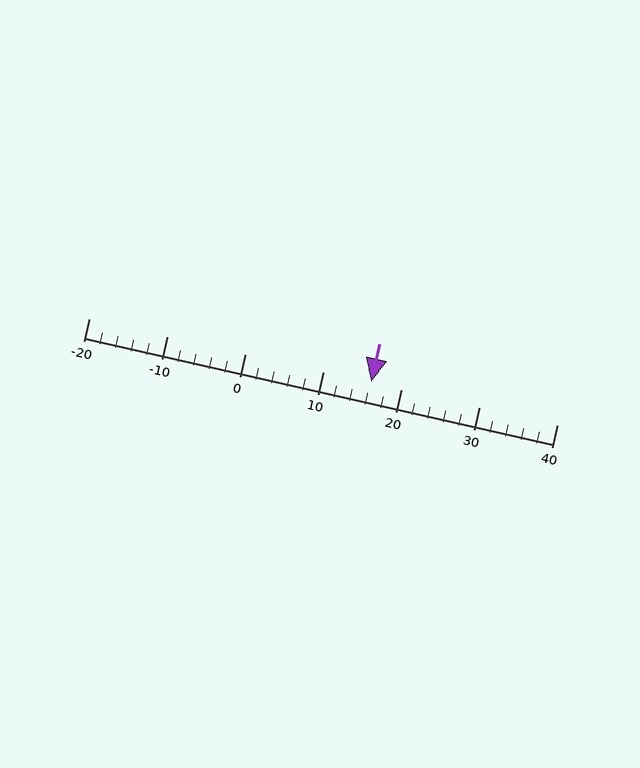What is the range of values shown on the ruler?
The ruler shows values from -20 to 40.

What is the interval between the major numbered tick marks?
The major tick marks are spaced 10 units apart.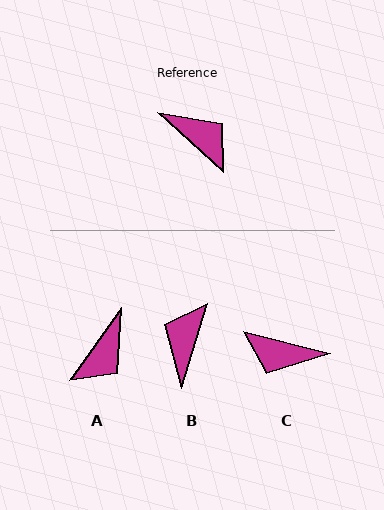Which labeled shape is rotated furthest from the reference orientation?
C, about 152 degrees away.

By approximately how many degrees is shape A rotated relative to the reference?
Approximately 84 degrees clockwise.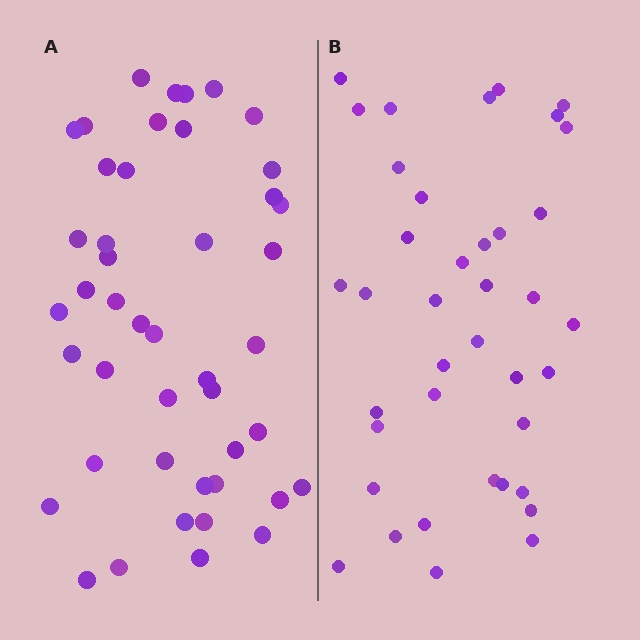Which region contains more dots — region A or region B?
Region A (the left region) has more dots.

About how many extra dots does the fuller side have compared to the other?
Region A has about 6 more dots than region B.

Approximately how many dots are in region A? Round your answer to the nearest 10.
About 40 dots. (The exact count is 45, which rounds to 40.)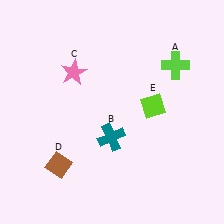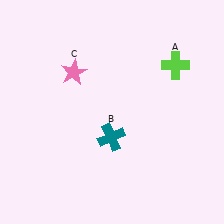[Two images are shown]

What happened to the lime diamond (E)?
The lime diamond (E) was removed in Image 2. It was in the top-right area of Image 1.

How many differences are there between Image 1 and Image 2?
There are 2 differences between the two images.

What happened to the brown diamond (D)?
The brown diamond (D) was removed in Image 2. It was in the bottom-left area of Image 1.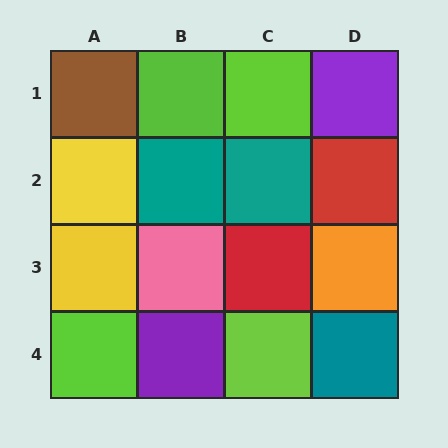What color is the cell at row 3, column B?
Pink.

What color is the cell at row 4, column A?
Lime.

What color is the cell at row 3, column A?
Yellow.